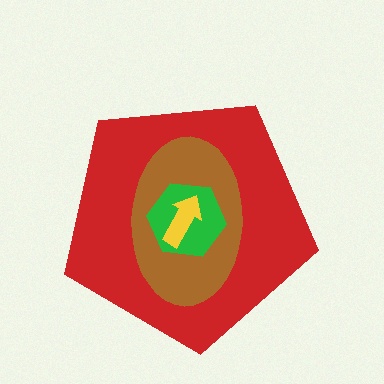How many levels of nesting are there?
4.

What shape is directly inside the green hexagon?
The yellow arrow.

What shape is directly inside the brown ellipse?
The green hexagon.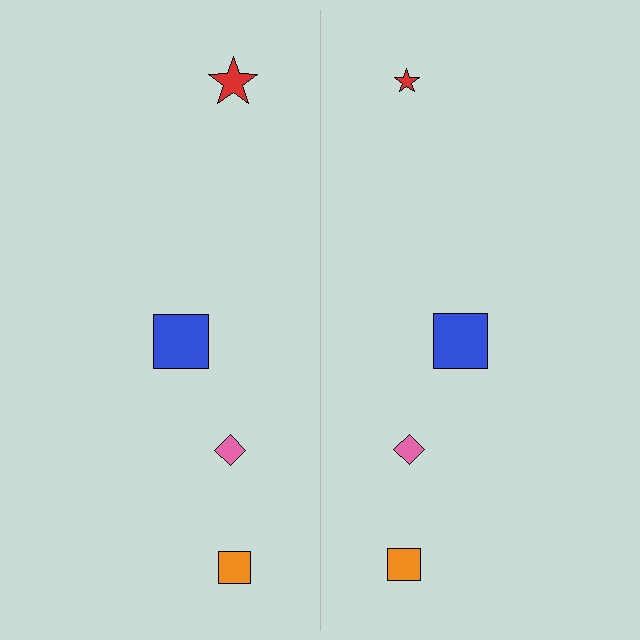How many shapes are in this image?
There are 8 shapes in this image.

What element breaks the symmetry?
The red star on the right side has a different size than its mirror counterpart.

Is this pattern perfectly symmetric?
No, the pattern is not perfectly symmetric. The red star on the right side has a different size than its mirror counterpart.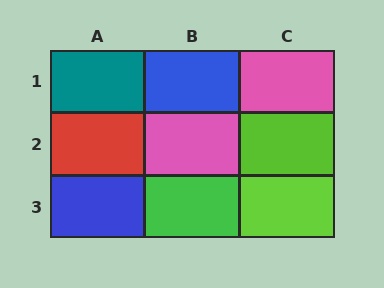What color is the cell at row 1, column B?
Blue.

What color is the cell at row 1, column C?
Pink.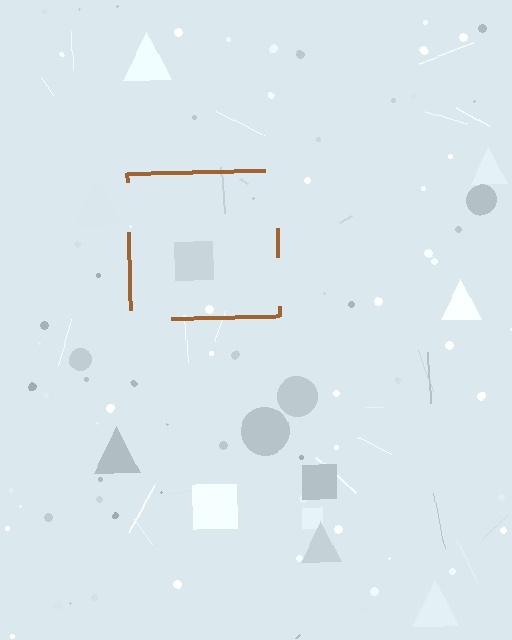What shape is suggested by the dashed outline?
The dashed outline suggests a square.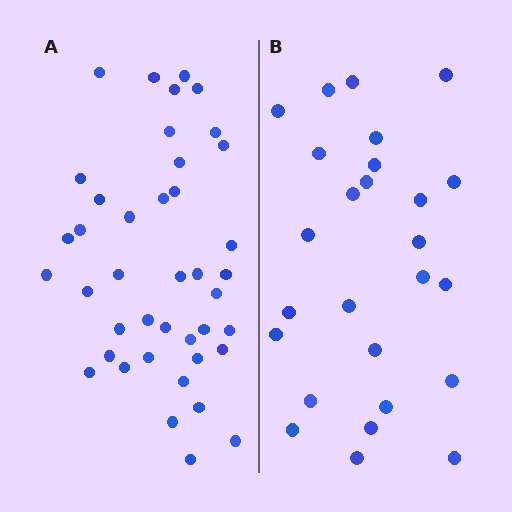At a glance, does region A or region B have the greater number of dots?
Region A (the left region) has more dots.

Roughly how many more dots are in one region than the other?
Region A has approximately 15 more dots than region B.